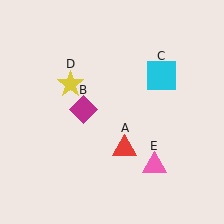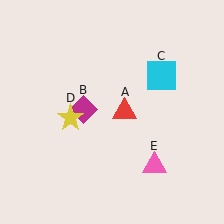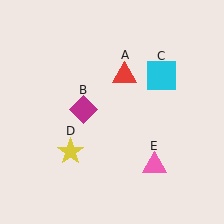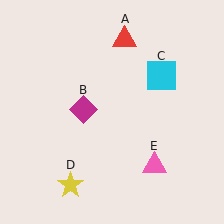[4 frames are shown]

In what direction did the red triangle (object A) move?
The red triangle (object A) moved up.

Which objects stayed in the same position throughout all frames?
Magenta diamond (object B) and cyan square (object C) and pink triangle (object E) remained stationary.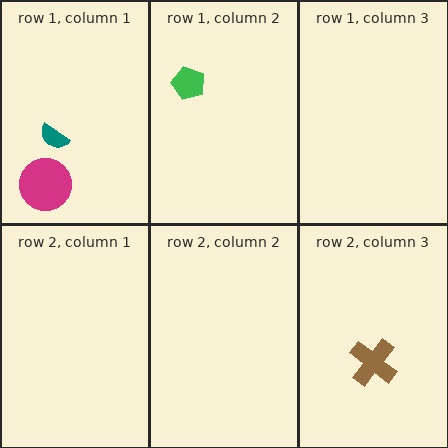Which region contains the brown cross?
The row 2, column 3 region.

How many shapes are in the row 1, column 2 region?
1.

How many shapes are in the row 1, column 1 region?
2.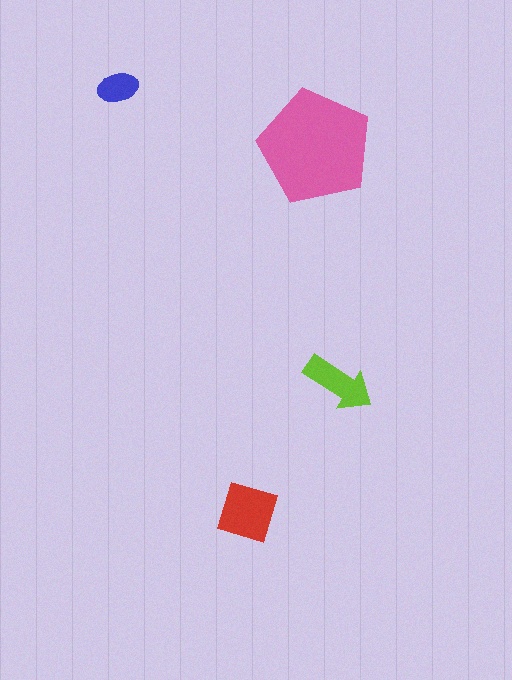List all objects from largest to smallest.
The pink pentagon, the red diamond, the lime arrow, the blue ellipse.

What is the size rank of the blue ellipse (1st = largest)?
4th.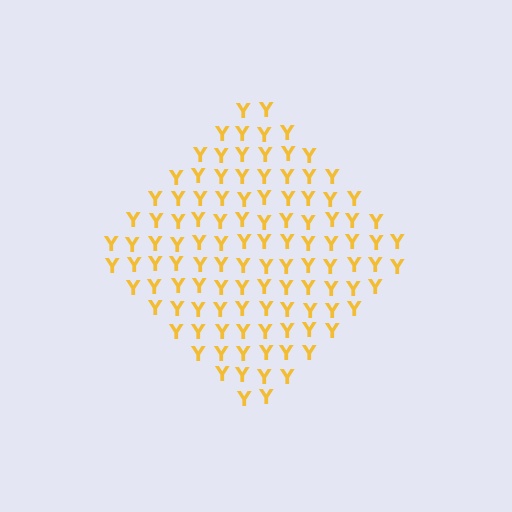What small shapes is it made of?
It is made of small letter Y's.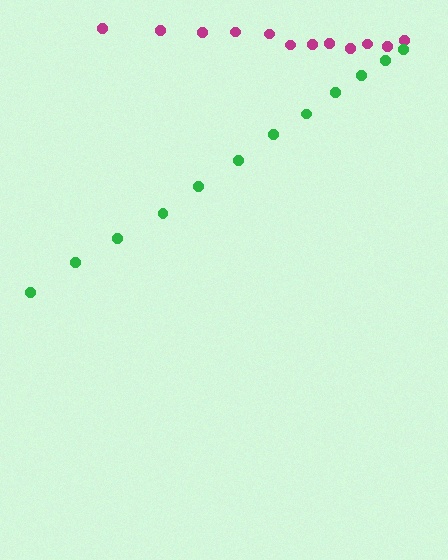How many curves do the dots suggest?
There are 2 distinct paths.